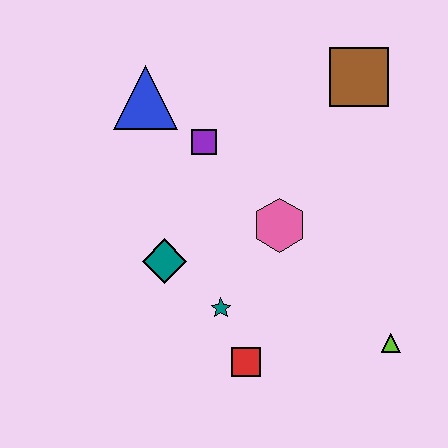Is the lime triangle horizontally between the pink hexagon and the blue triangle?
No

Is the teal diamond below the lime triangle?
No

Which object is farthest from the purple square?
The lime triangle is farthest from the purple square.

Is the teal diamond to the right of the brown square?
No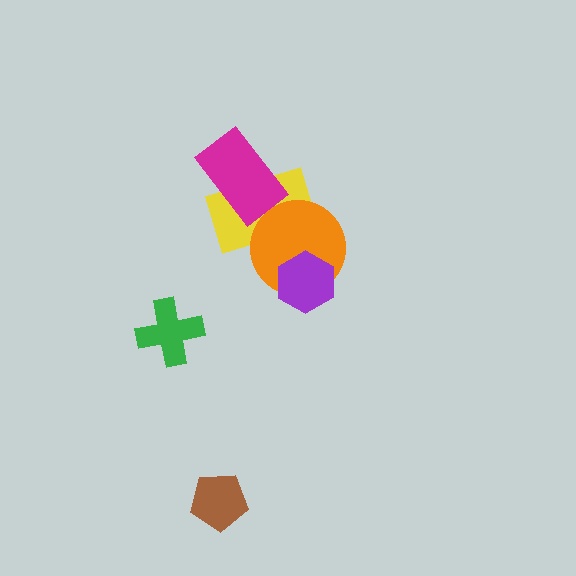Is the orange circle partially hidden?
Yes, it is partially covered by another shape.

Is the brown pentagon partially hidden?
No, no other shape covers it.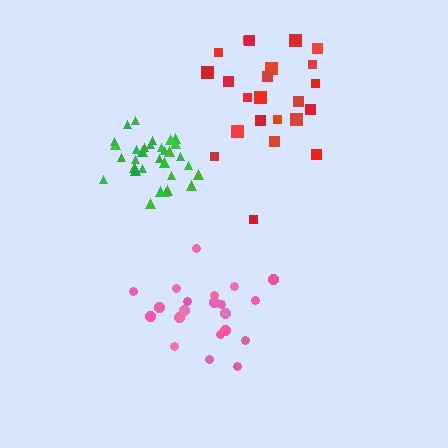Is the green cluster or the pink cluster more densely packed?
Green.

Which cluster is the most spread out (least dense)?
Red.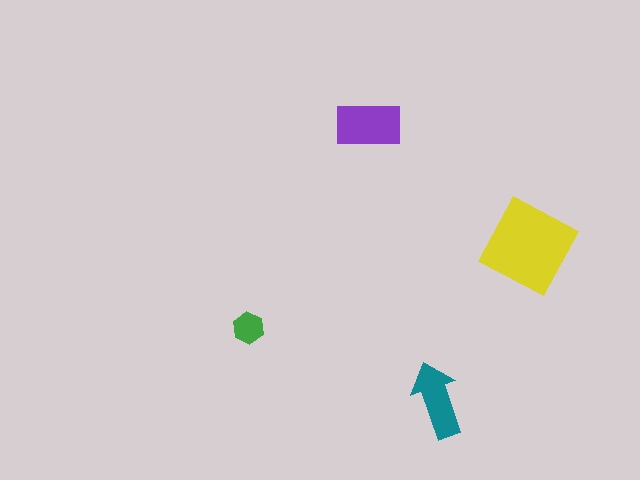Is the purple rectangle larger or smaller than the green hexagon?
Larger.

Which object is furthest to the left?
The green hexagon is leftmost.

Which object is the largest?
The yellow square.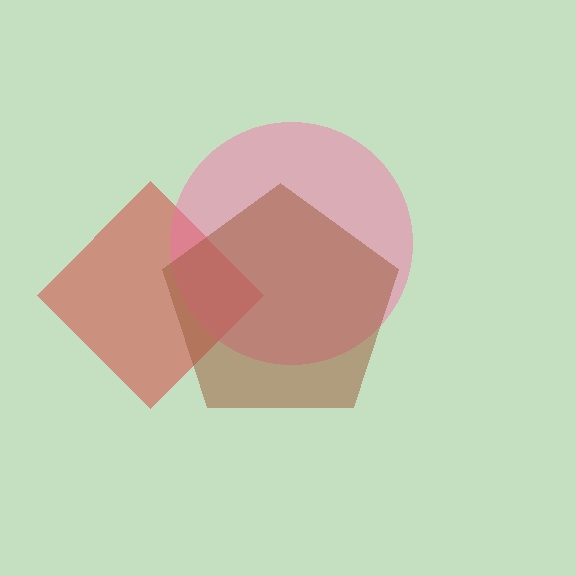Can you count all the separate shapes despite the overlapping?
Yes, there are 3 separate shapes.